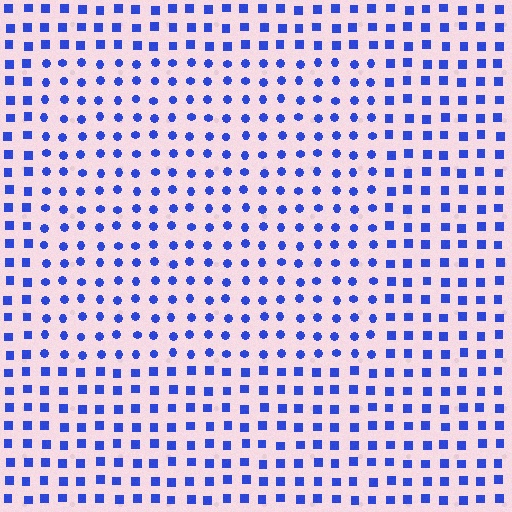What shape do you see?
I see a rectangle.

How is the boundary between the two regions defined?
The boundary is defined by a change in element shape: circles inside vs. squares outside. All elements share the same color and spacing.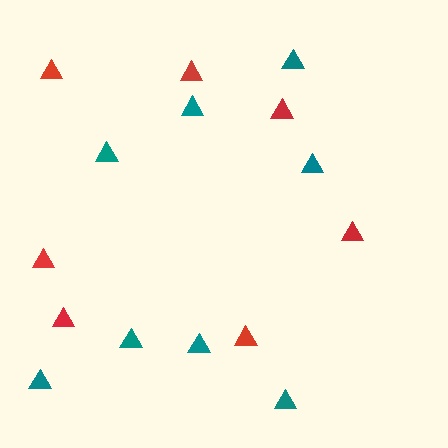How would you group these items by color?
There are 2 groups: one group of red triangles (7) and one group of teal triangles (8).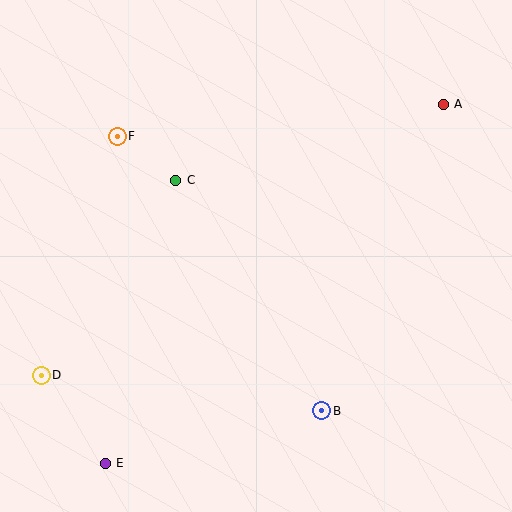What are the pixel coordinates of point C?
Point C is at (176, 180).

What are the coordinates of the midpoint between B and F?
The midpoint between B and F is at (219, 273).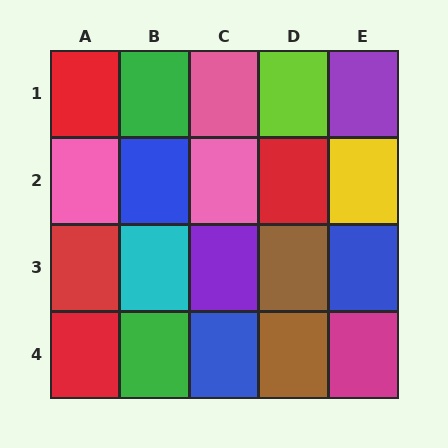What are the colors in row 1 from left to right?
Red, green, pink, lime, purple.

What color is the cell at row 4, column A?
Red.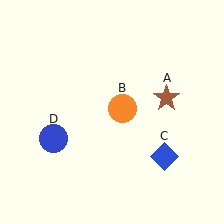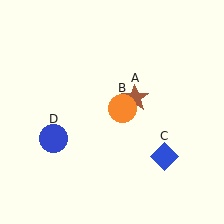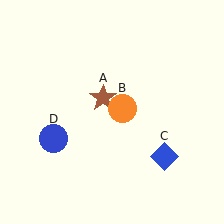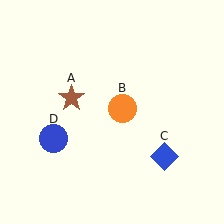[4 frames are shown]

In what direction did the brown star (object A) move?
The brown star (object A) moved left.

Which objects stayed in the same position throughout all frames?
Orange circle (object B) and blue diamond (object C) and blue circle (object D) remained stationary.